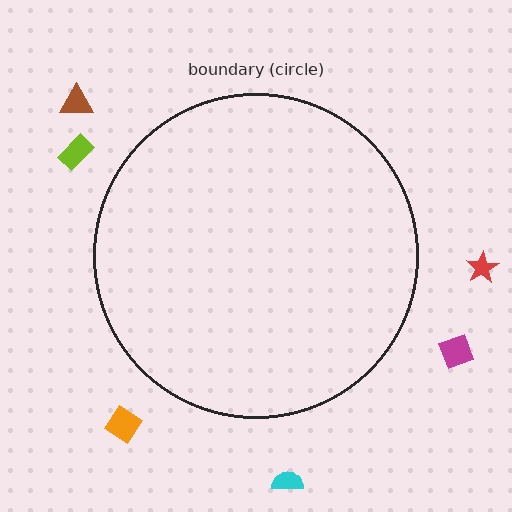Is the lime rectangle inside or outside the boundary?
Outside.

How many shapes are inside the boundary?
0 inside, 6 outside.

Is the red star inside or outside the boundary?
Outside.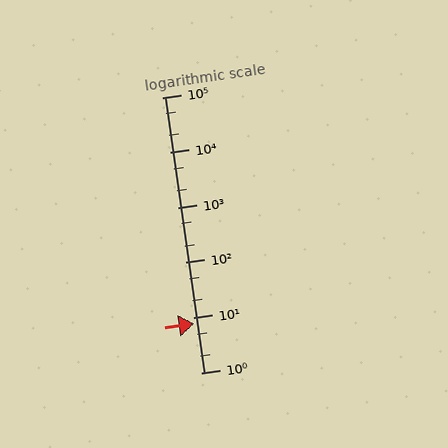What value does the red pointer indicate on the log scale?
The pointer indicates approximately 7.8.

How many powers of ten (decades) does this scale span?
The scale spans 5 decades, from 1 to 100000.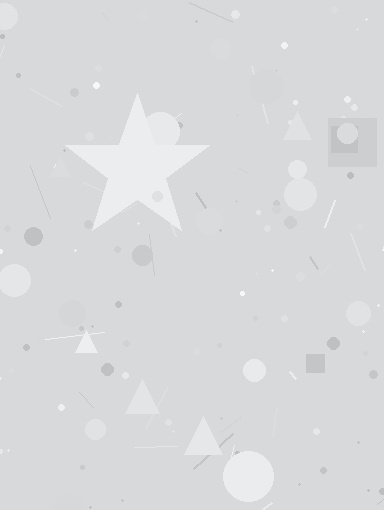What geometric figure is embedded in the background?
A star is embedded in the background.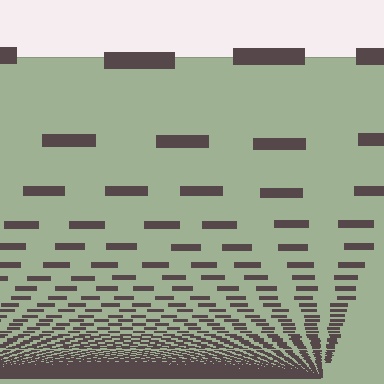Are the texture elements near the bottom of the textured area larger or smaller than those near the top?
Smaller. The gradient is inverted — elements near the bottom are smaller and denser.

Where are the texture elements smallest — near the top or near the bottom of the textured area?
Near the bottom.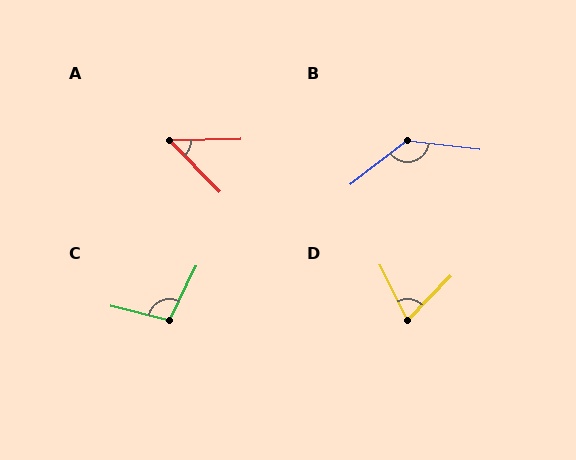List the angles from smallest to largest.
A (47°), D (70°), C (102°), B (136°).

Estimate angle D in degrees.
Approximately 70 degrees.